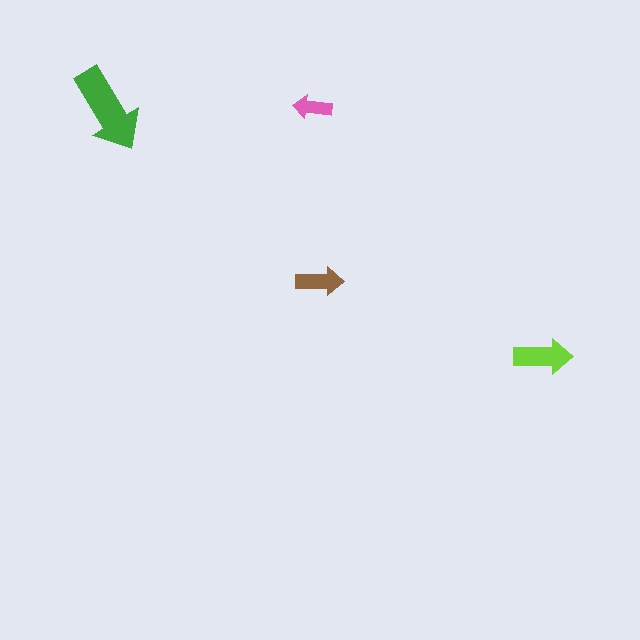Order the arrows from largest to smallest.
the green one, the lime one, the brown one, the pink one.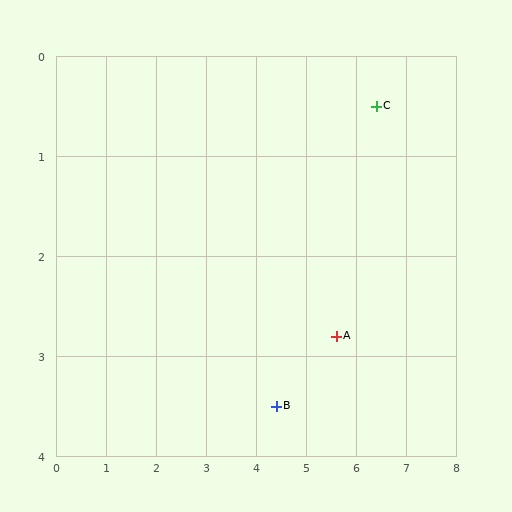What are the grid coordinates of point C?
Point C is at approximately (6.4, 0.5).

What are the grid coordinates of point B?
Point B is at approximately (4.4, 3.5).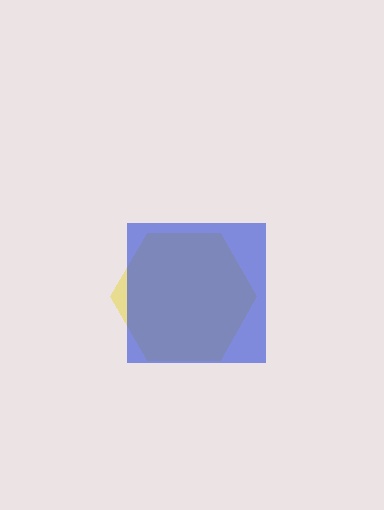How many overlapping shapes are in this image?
There are 2 overlapping shapes in the image.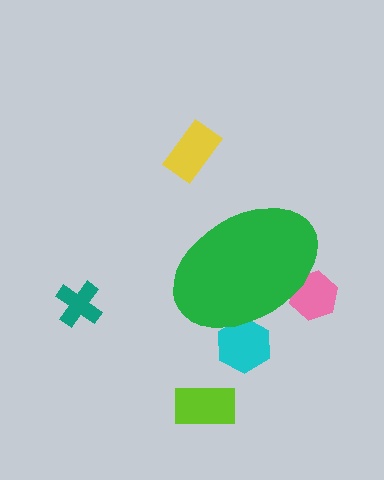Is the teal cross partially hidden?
No, the teal cross is fully visible.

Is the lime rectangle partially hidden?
No, the lime rectangle is fully visible.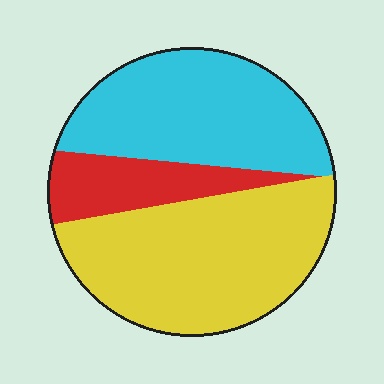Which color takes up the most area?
Yellow, at roughly 45%.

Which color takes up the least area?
Red, at roughly 15%.